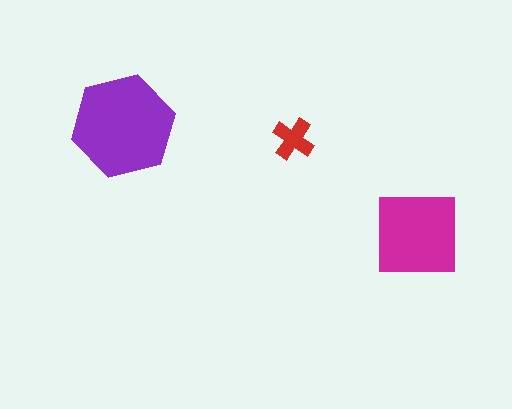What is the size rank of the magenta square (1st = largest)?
2nd.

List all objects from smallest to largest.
The red cross, the magenta square, the purple hexagon.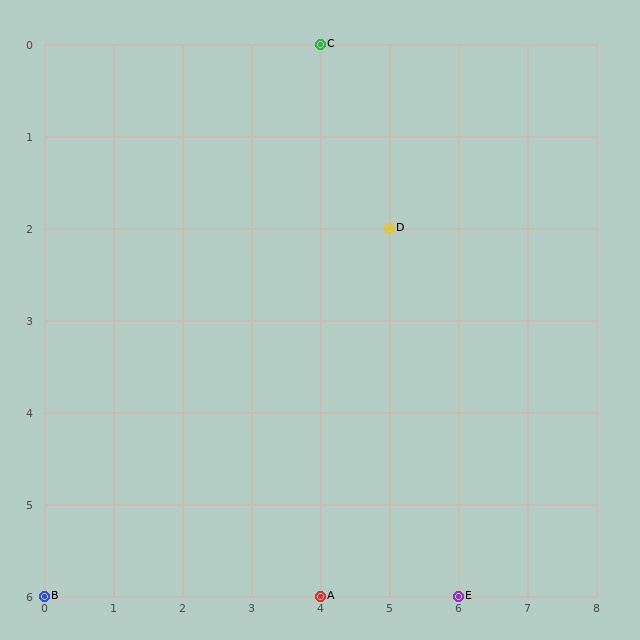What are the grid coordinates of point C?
Point C is at grid coordinates (4, 0).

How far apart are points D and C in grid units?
Points D and C are 1 column and 2 rows apart (about 2.2 grid units diagonally).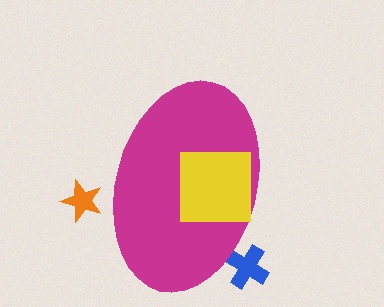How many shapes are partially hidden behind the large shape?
2 shapes are partially hidden.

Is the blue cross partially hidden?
Yes, the blue cross is partially hidden behind the magenta ellipse.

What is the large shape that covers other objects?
A magenta ellipse.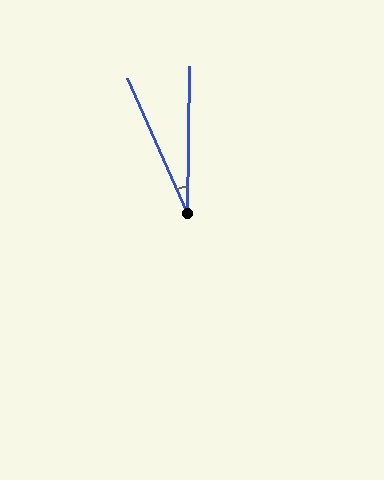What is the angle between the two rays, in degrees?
Approximately 25 degrees.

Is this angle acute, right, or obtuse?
It is acute.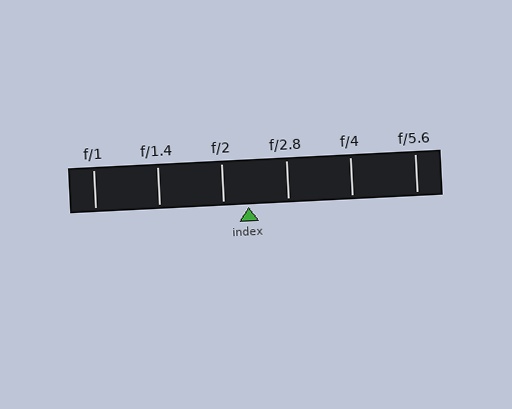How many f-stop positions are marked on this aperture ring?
There are 6 f-stop positions marked.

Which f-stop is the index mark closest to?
The index mark is closest to f/2.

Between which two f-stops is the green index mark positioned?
The index mark is between f/2 and f/2.8.